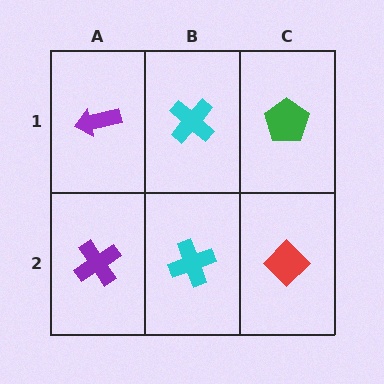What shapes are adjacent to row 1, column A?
A purple cross (row 2, column A), a cyan cross (row 1, column B).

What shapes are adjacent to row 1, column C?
A red diamond (row 2, column C), a cyan cross (row 1, column B).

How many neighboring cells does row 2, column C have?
2.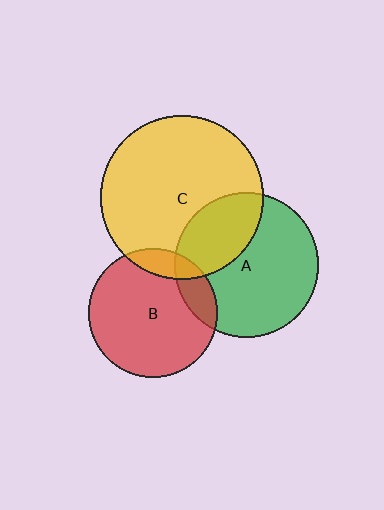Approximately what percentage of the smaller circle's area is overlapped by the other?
Approximately 30%.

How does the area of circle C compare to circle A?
Approximately 1.3 times.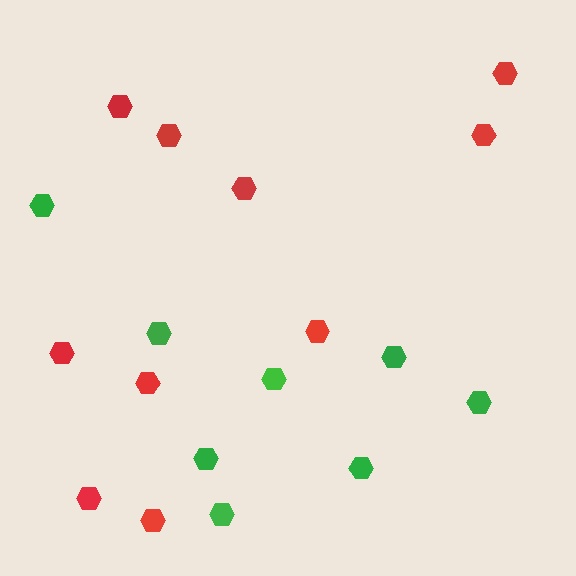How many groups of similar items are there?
There are 2 groups: one group of red hexagons (10) and one group of green hexagons (8).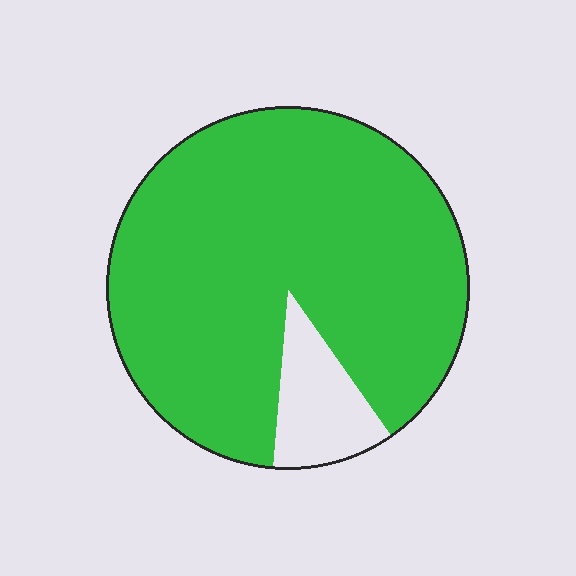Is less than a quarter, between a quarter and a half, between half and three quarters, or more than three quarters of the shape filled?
More than three quarters.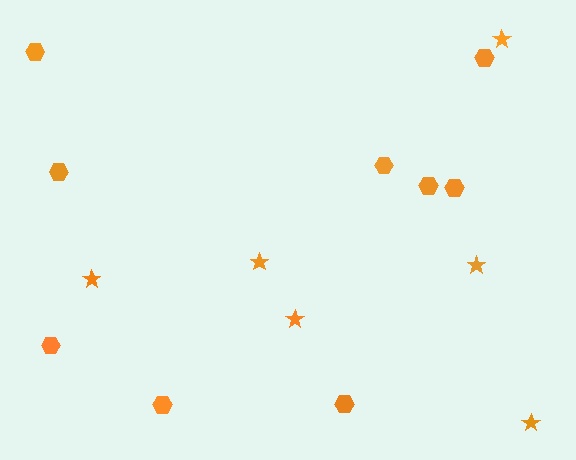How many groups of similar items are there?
There are 2 groups: one group of hexagons (9) and one group of stars (6).